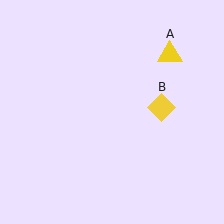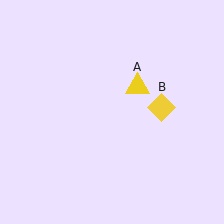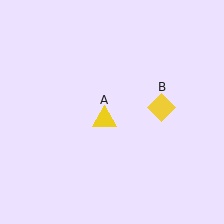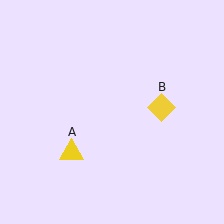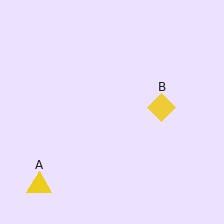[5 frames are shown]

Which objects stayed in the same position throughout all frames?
Yellow diamond (object B) remained stationary.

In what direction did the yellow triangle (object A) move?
The yellow triangle (object A) moved down and to the left.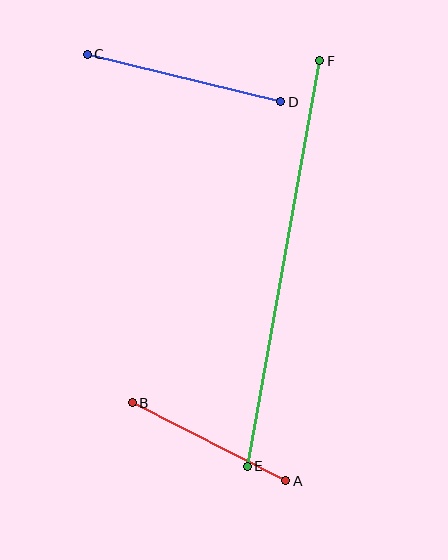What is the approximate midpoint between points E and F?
The midpoint is at approximately (284, 263) pixels.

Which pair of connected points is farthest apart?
Points E and F are farthest apart.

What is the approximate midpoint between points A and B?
The midpoint is at approximately (209, 442) pixels.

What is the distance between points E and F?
The distance is approximately 412 pixels.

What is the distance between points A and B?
The distance is approximately 172 pixels.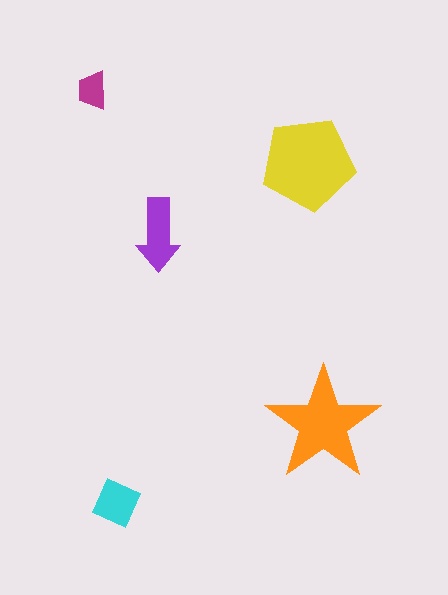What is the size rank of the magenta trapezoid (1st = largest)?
5th.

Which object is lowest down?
The cyan diamond is bottommost.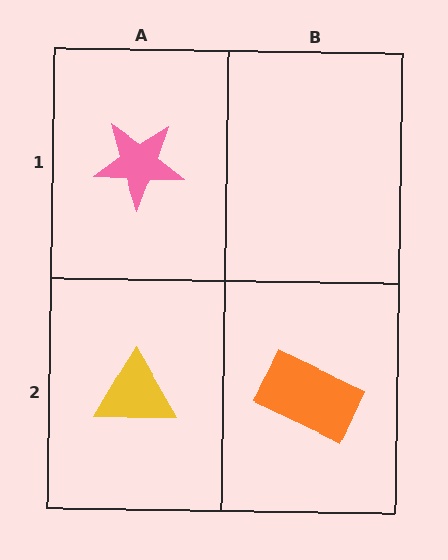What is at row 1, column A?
A pink star.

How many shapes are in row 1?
1 shape.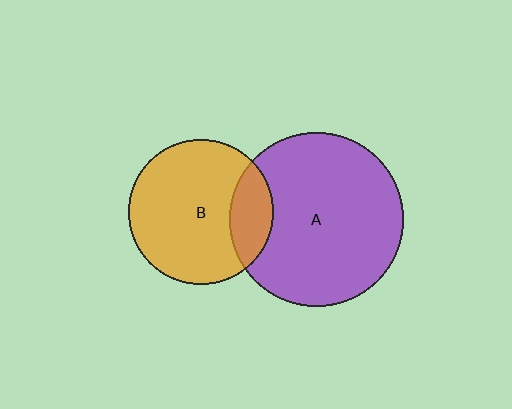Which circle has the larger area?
Circle A (purple).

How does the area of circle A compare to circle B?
Approximately 1.4 times.